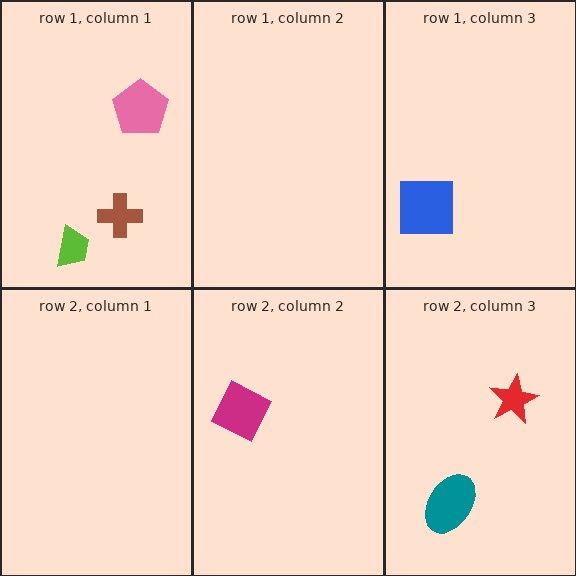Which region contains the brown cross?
The row 1, column 1 region.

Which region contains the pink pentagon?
The row 1, column 1 region.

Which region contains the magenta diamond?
The row 2, column 2 region.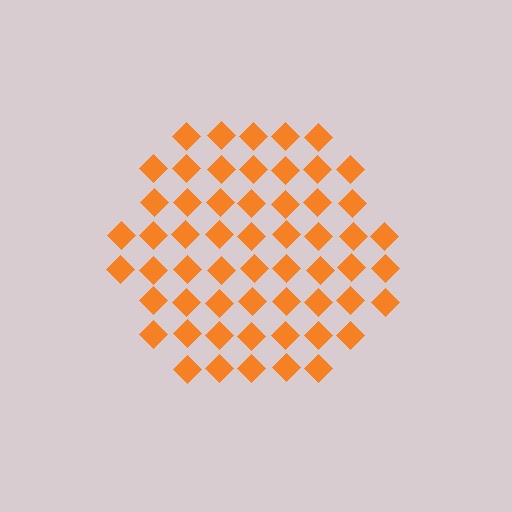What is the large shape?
The large shape is a hexagon.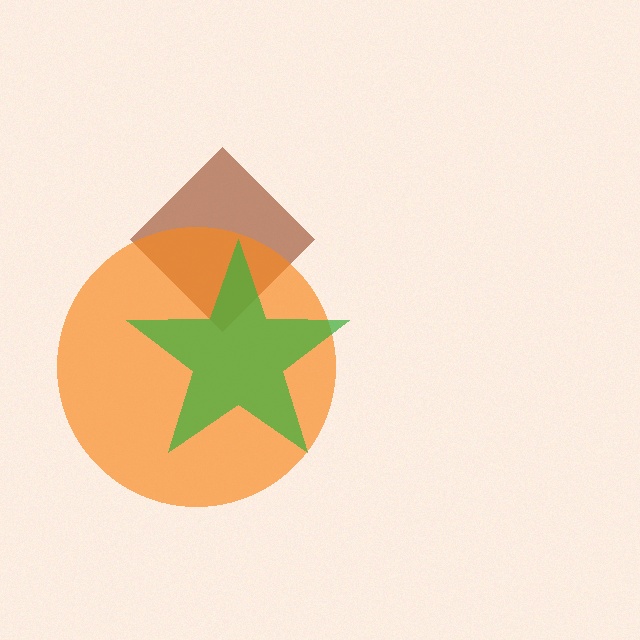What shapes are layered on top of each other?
The layered shapes are: a brown diamond, an orange circle, a green star.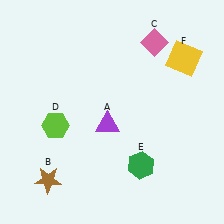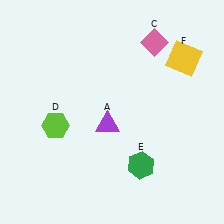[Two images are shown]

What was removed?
The brown star (B) was removed in Image 2.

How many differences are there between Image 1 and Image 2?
There is 1 difference between the two images.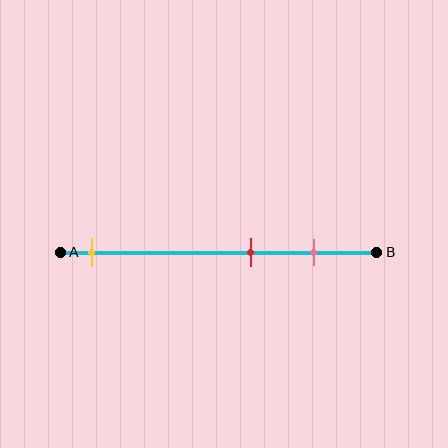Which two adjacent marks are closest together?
The red and pink marks are the closest adjacent pair.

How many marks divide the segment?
There are 3 marks dividing the segment.